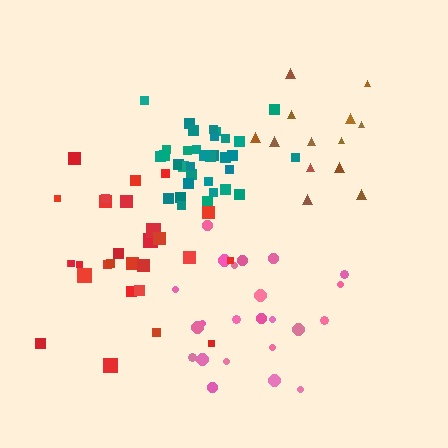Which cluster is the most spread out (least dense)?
Brown.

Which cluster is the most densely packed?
Teal.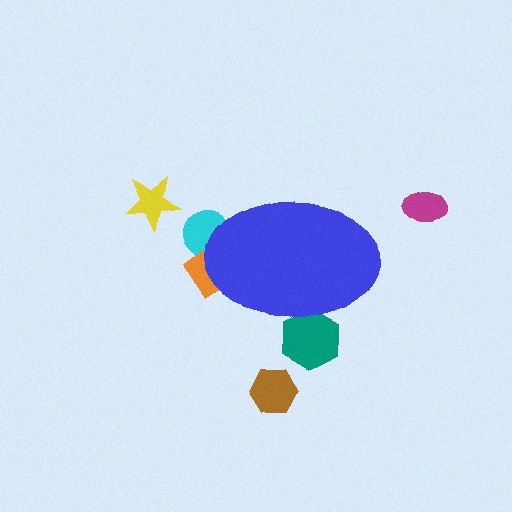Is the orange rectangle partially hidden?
Yes, the orange rectangle is partially hidden behind the blue ellipse.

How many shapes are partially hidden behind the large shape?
3 shapes are partially hidden.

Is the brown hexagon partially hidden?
No, the brown hexagon is fully visible.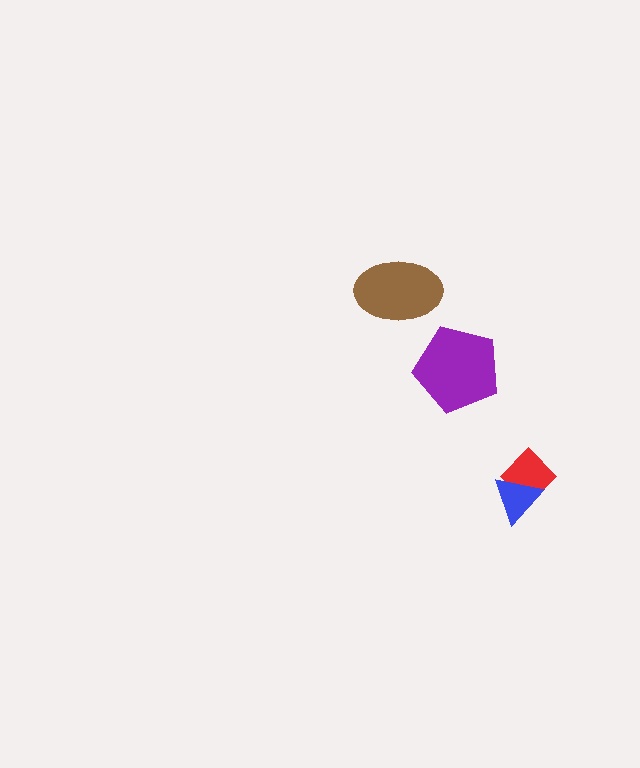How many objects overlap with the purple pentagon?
0 objects overlap with the purple pentagon.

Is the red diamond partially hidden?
Yes, it is partially covered by another shape.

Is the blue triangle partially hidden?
No, no other shape covers it.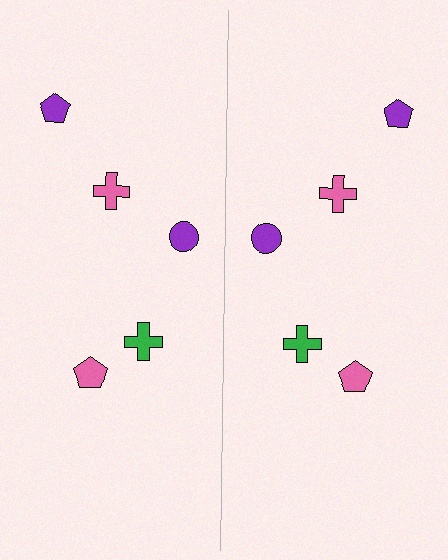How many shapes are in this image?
There are 10 shapes in this image.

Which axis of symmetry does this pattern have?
The pattern has a vertical axis of symmetry running through the center of the image.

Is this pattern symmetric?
Yes, this pattern has bilateral (reflection) symmetry.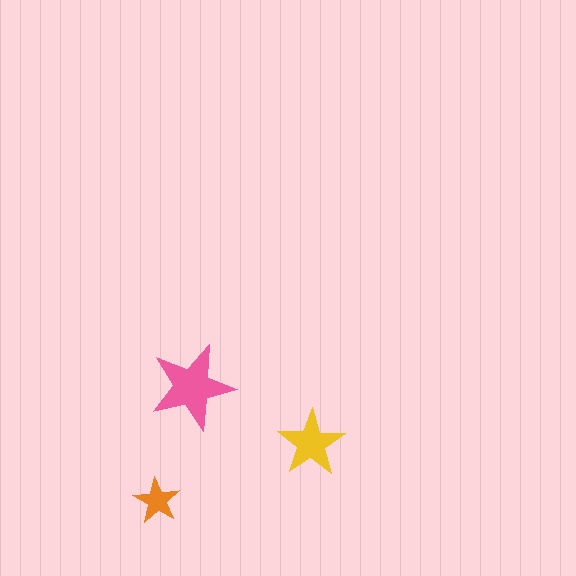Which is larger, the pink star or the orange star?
The pink one.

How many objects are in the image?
There are 3 objects in the image.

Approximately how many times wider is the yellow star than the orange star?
About 1.5 times wider.